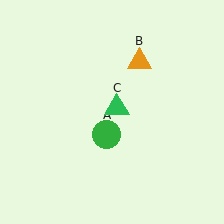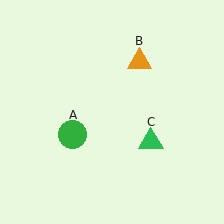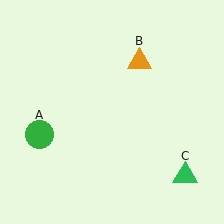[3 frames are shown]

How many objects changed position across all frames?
2 objects changed position: green circle (object A), green triangle (object C).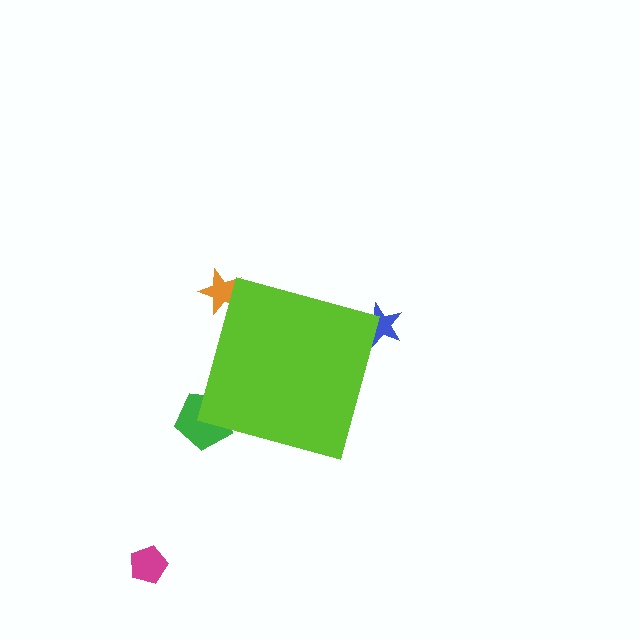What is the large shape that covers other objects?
A lime diamond.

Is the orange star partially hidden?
Yes, the orange star is partially hidden behind the lime diamond.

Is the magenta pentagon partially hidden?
No, the magenta pentagon is fully visible.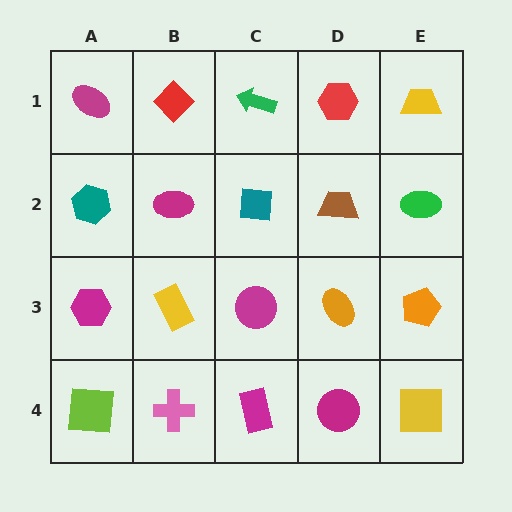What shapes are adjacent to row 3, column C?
A teal square (row 2, column C), a magenta rectangle (row 4, column C), a yellow rectangle (row 3, column B), an orange ellipse (row 3, column D).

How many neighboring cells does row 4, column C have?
3.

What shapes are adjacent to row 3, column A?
A teal hexagon (row 2, column A), a lime square (row 4, column A), a yellow rectangle (row 3, column B).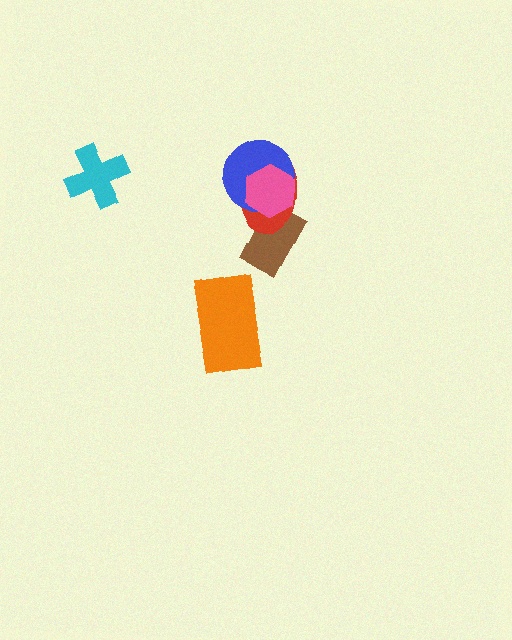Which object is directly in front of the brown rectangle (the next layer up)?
The red ellipse is directly in front of the brown rectangle.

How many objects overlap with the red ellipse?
3 objects overlap with the red ellipse.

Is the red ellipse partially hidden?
Yes, it is partially covered by another shape.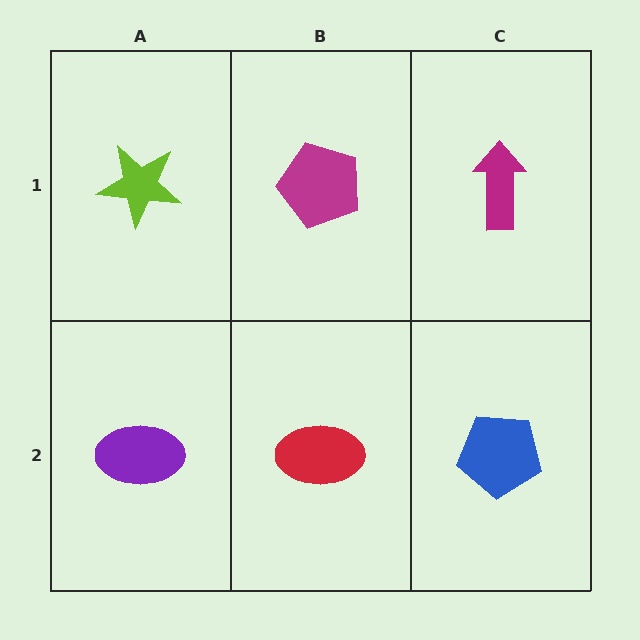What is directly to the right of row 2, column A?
A red ellipse.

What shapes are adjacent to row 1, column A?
A purple ellipse (row 2, column A), a magenta pentagon (row 1, column B).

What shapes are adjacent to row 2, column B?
A magenta pentagon (row 1, column B), a purple ellipse (row 2, column A), a blue pentagon (row 2, column C).